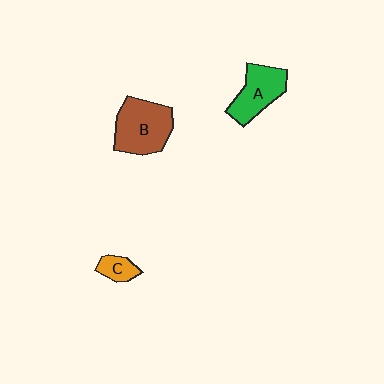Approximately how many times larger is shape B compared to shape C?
Approximately 3.1 times.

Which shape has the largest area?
Shape B (brown).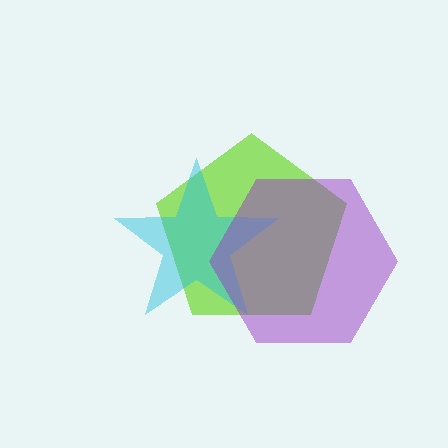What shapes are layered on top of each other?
The layered shapes are: a lime pentagon, a cyan star, a purple hexagon.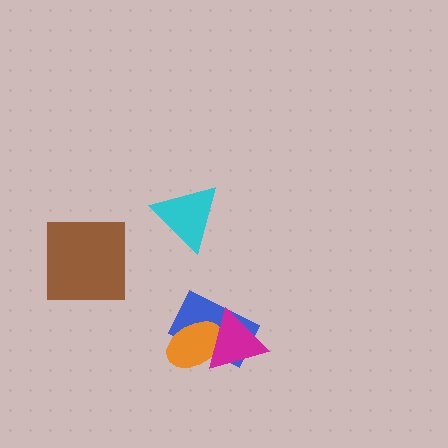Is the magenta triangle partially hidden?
No, no other shape covers it.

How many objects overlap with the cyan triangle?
0 objects overlap with the cyan triangle.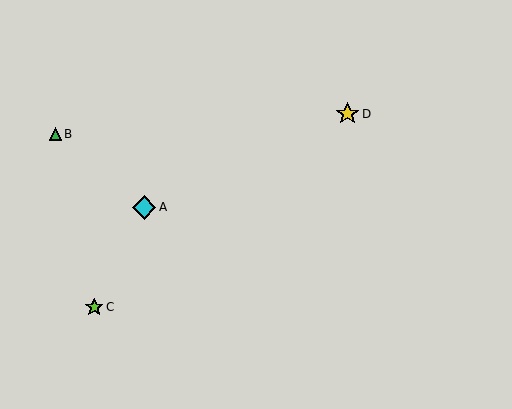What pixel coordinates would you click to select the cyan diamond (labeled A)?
Click at (144, 207) to select the cyan diamond A.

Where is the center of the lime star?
The center of the lime star is at (94, 307).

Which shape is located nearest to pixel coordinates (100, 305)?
The lime star (labeled C) at (94, 307) is nearest to that location.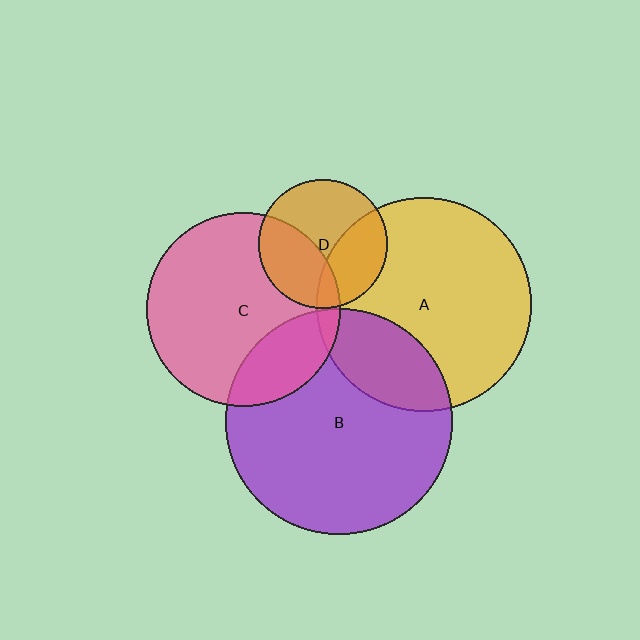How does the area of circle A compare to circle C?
Approximately 1.2 times.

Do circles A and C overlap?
Yes.